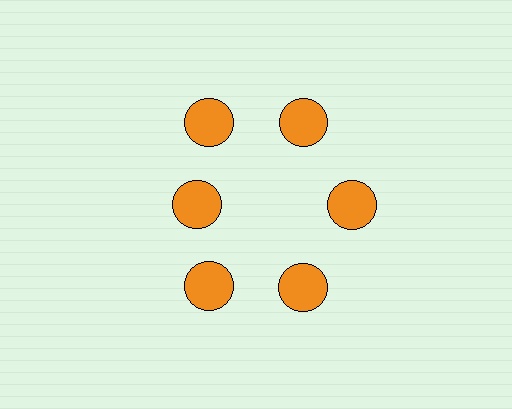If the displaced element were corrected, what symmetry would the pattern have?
It would have 6-fold rotational symmetry — the pattern would map onto itself every 60 degrees.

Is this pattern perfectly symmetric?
No. The 6 orange circles are arranged in a ring, but one element near the 9 o'clock position is pulled inward toward the center, breaking the 6-fold rotational symmetry.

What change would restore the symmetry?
The symmetry would be restored by moving it outward, back onto the ring so that all 6 circles sit at equal angles and equal distance from the center.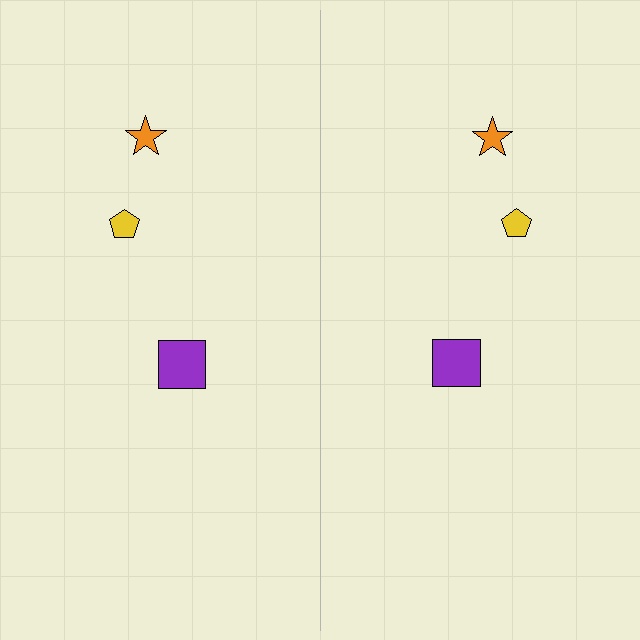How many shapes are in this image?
There are 6 shapes in this image.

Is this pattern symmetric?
Yes, this pattern has bilateral (reflection) symmetry.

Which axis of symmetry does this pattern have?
The pattern has a vertical axis of symmetry running through the center of the image.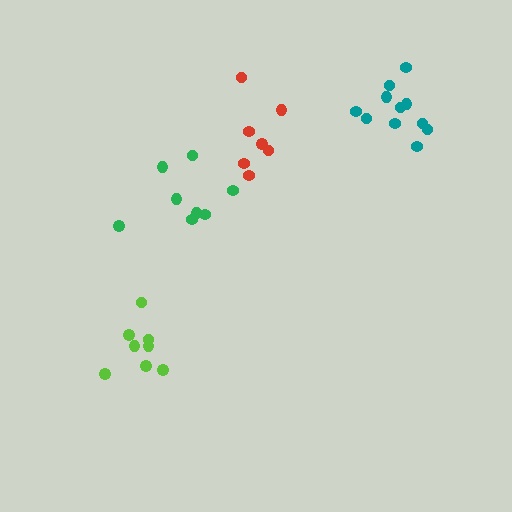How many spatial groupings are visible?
There are 4 spatial groupings.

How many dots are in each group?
Group 1: 8 dots, Group 2: 11 dots, Group 3: 7 dots, Group 4: 8 dots (34 total).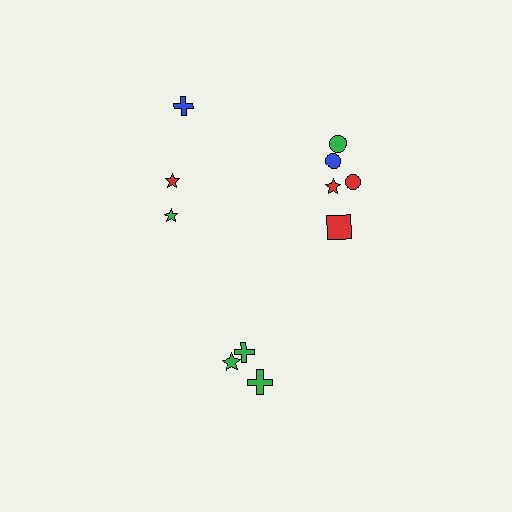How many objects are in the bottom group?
There are 3 objects.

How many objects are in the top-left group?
There are 3 objects.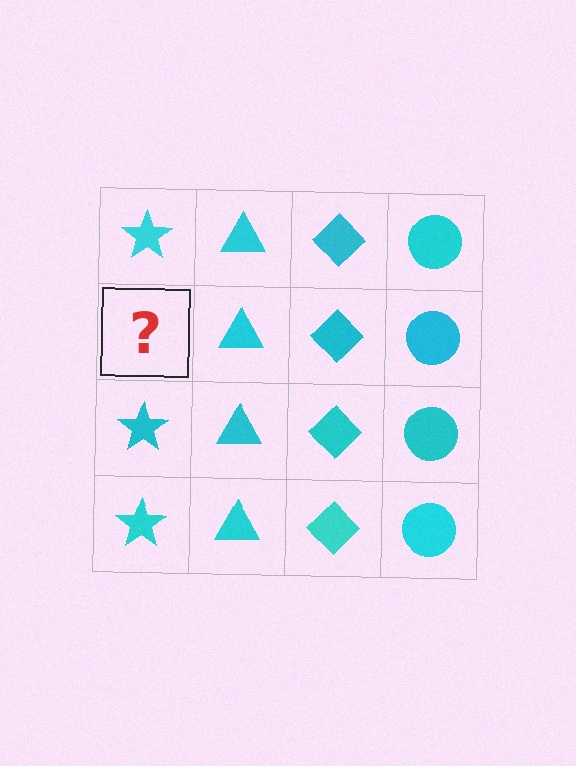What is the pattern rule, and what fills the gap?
The rule is that each column has a consistent shape. The gap should be filled with a cyan star.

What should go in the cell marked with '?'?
The missing cell should contain a cyan star.